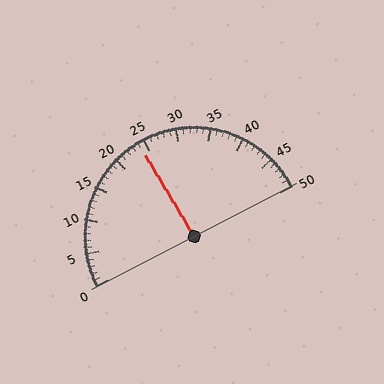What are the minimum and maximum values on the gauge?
The gauge ranges from 0 to 50.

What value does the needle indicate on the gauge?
The needle indicates approximately 24.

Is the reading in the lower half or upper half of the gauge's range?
The reading is in the lower half of the range (0 to 50).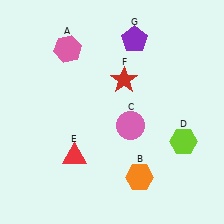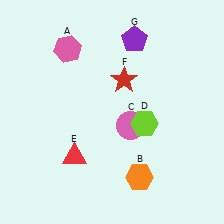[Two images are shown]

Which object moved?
The lime hexagon (D) moved left.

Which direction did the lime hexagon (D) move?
The lime hexagon (D) moved left.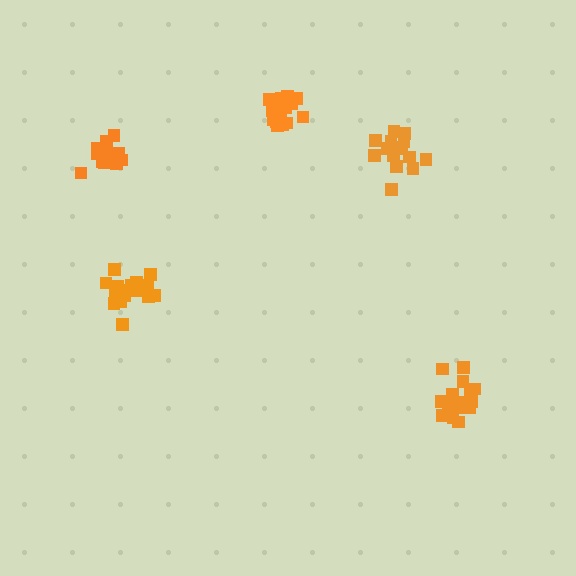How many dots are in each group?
Group 1: 18 dots, Group 2: 19 dots, Group 3: 16 dots, Group 4: 16 dots, Group 5: 15 dots (84 total).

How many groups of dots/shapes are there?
There are 5 groups.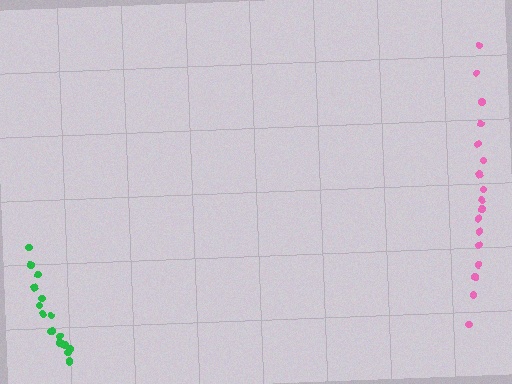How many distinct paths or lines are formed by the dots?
There are 2 distinct paths.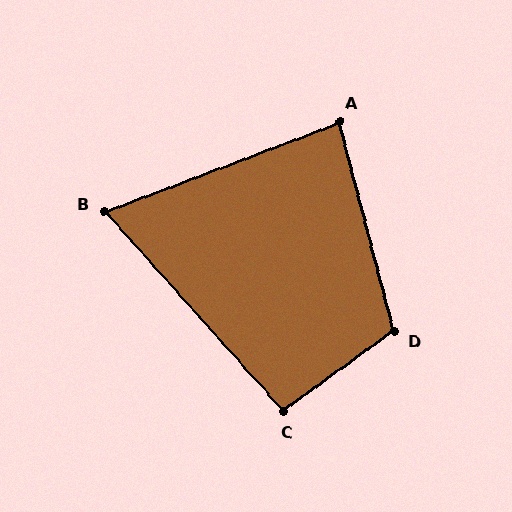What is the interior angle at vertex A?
Approximately 84 degrees (acute).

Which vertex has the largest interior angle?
D, at approximately 111 degrees.